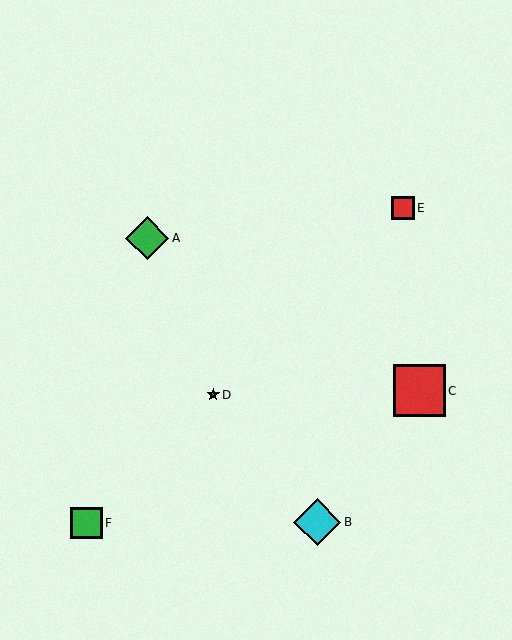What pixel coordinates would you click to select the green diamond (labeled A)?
Click at (147, 238) to select the green diamond A.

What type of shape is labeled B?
Shape B is a cyan diamond.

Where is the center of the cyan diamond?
The center of the cyan diamond is at (317, 522).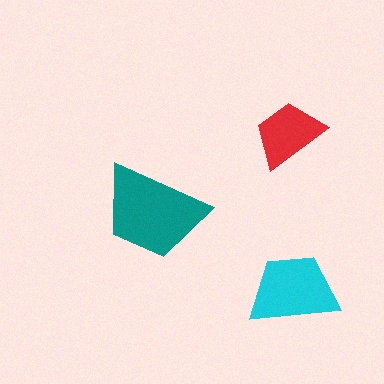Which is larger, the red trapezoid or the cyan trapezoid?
The cyan one.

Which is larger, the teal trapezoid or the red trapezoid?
The teal one.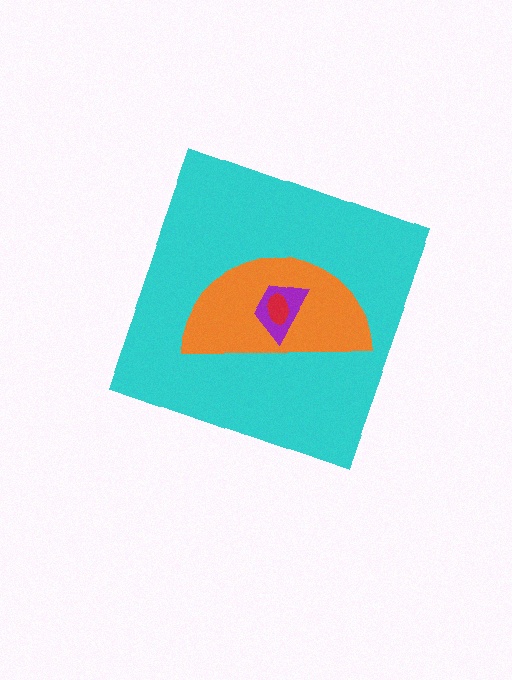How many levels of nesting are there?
4.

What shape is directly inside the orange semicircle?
The purple trapezoid.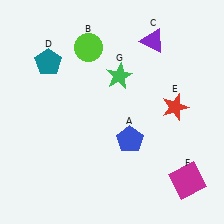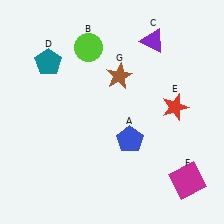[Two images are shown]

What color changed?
The star (G) changed from green in Image 1 to brown in Image 2.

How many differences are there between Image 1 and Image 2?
There is 1 difference between the two images.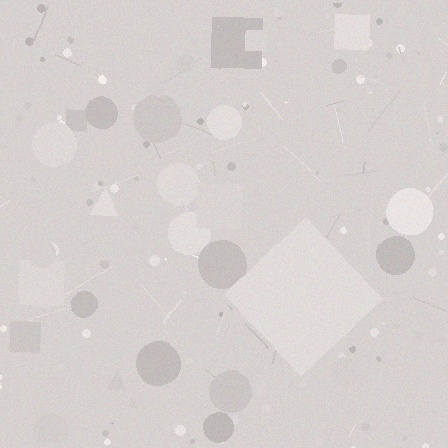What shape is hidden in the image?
A diamond is hidden in the image.